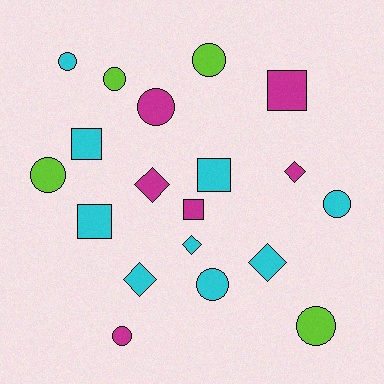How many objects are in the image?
There are 19 objects.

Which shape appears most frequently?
Circle, with 9 objects.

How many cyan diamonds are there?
There are 3 cyan diamonds.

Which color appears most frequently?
Cyan, with 9 objects.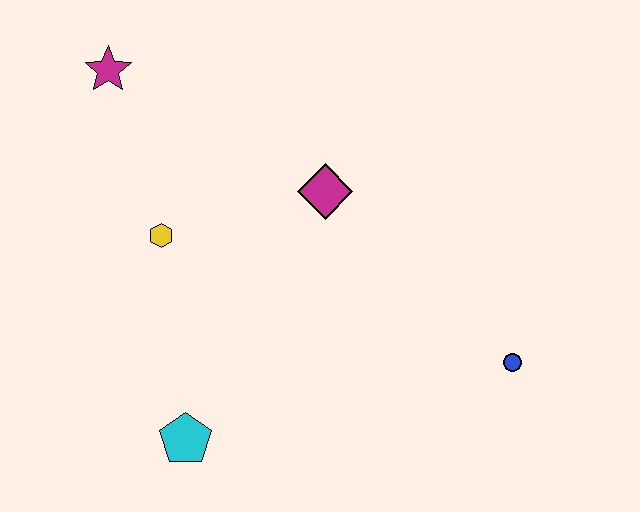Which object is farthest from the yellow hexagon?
The blue circle is farthest from the yellow hexagon.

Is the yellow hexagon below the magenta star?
Yes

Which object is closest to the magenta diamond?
The yellow hexagon is closest to the magenta diamond.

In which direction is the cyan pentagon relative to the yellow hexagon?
The cyan pentagon is below the yellow hexagon.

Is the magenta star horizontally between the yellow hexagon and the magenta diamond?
No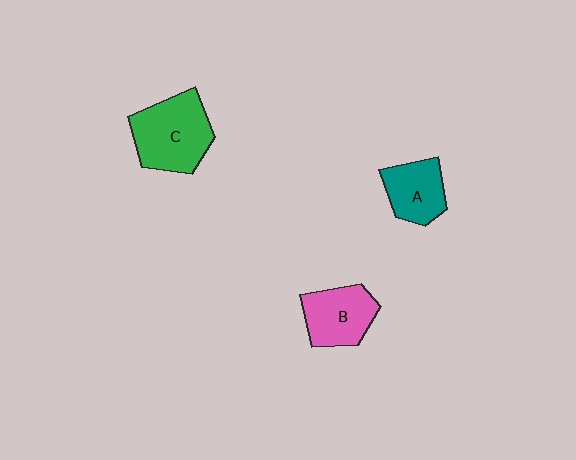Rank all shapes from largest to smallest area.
From largest to smallest: C (green), B (pink), A (teal).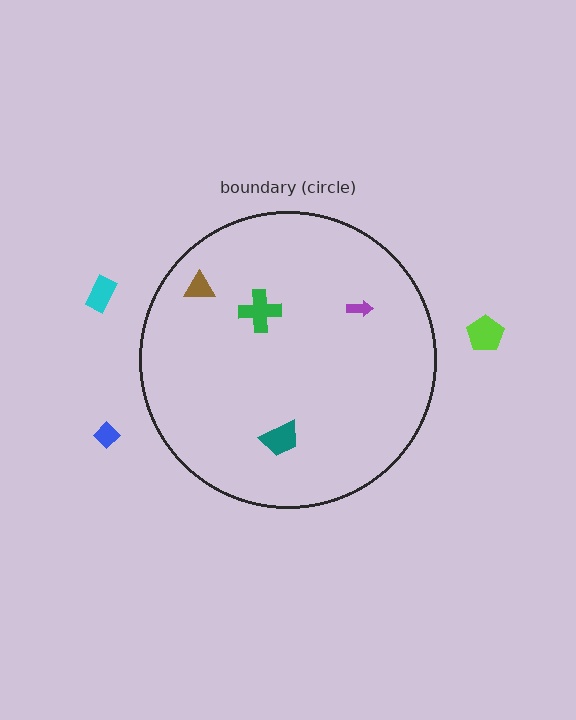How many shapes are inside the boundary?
4 inside, 3 outside.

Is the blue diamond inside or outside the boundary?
Outside.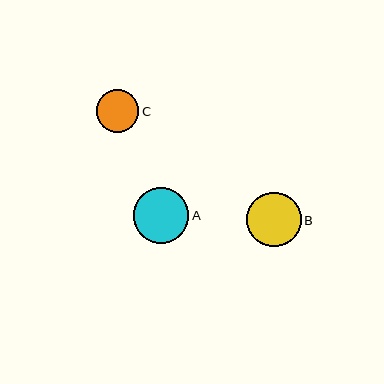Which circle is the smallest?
Circle C is the smallest with a size of approximately 42 pixels.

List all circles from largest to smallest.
From largest to smallest: A, B, C.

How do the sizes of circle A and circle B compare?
Circle A and circle B are approximately the same size.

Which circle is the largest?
Circle A is the largest with a size of approximately 56 pixels.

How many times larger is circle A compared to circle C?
Circle A is approximately 1.3 times the size of circle C.